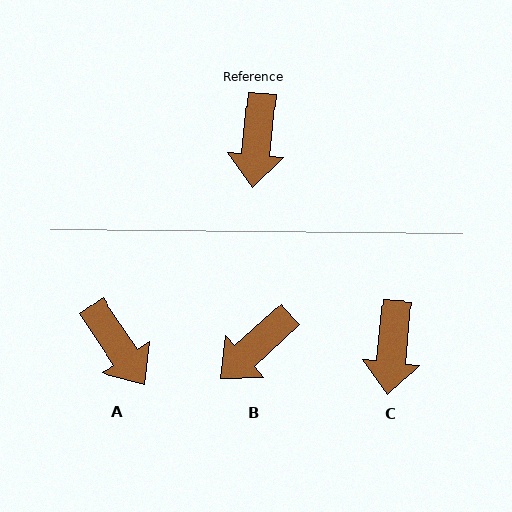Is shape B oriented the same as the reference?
No, it is off by about 42 degrees.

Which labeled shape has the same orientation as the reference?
C.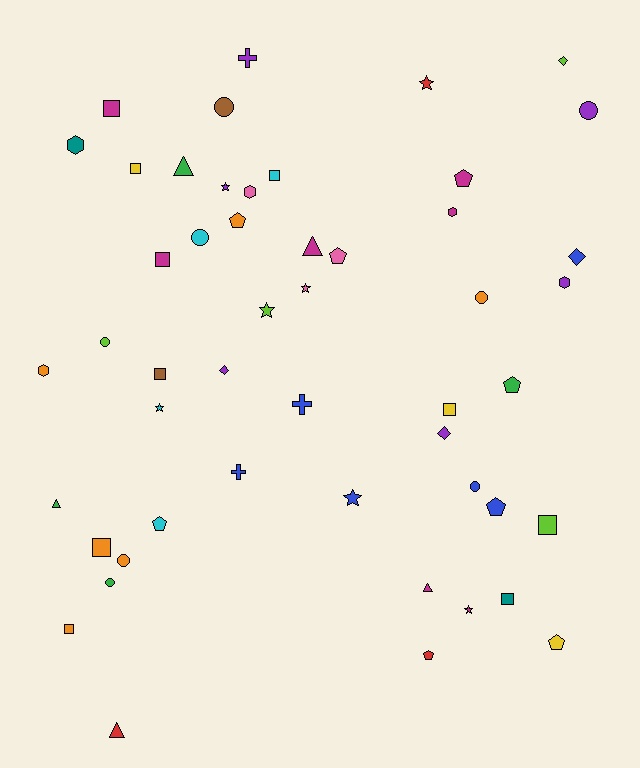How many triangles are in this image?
There are 5 triangles.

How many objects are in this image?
There are 50 objects.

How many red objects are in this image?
There are 3 red objects.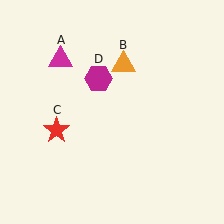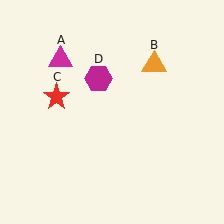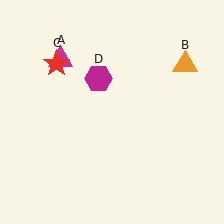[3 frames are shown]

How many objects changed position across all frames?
2 objects changed position: orange triangle (object B), red star (object C).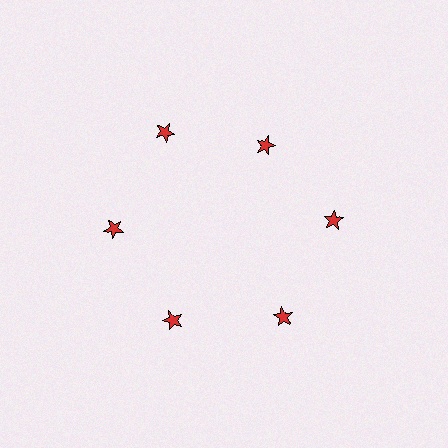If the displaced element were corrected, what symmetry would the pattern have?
It would have 6-fold rotational symmetry — the pattern would map onto itself every 60 degrees.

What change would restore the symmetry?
The symmetry would be restored by moving it outward, back onto the ring so that all 6 stars sit at equal angles and equal distance from the center.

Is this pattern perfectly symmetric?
No. The 6 red stars are arranged in a ring, but one element near the 1 o'clock position is pulled inward toward the center, breaking the 6-fold rotational symmetry.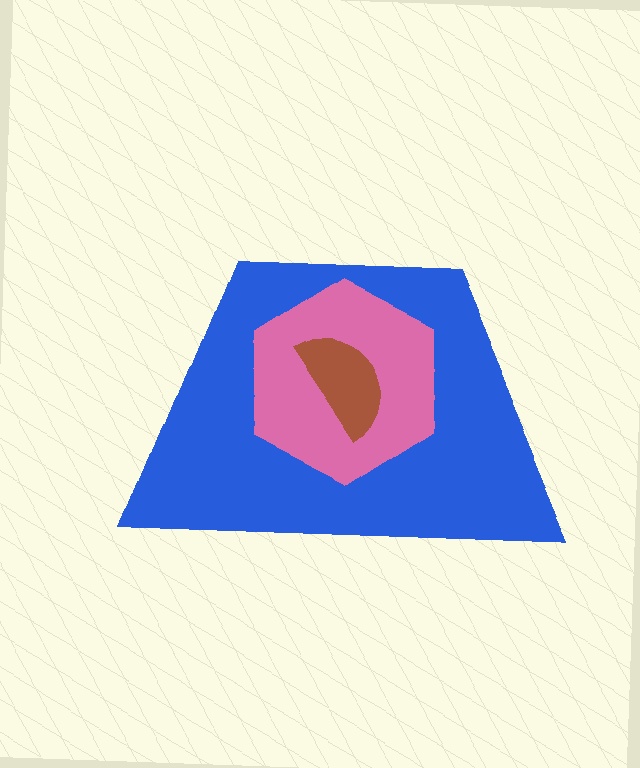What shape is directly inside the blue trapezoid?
The pink hexagon.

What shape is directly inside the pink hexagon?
The brown semicircle.